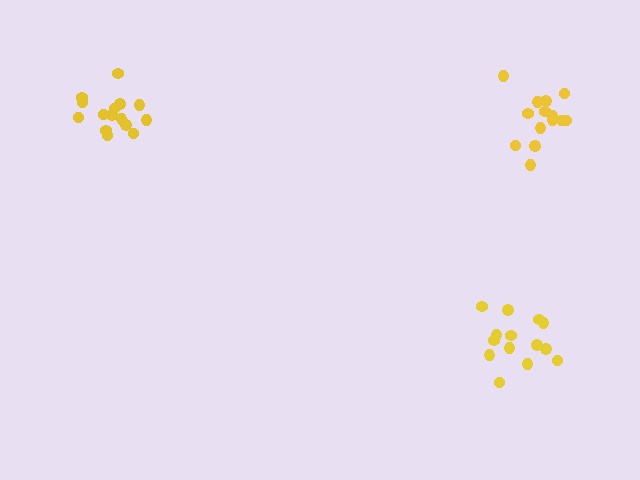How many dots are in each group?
Group 1: 14 dots, Group 2: 15 dots, Group 3: 14 dots (43 total).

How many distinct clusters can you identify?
There are 3 distinct clusters.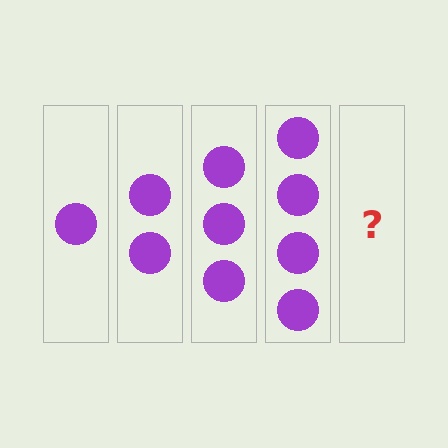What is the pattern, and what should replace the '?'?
The pattern is that each step adds one more circle. The '?' should be 5 circles.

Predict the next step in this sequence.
The next step is 5 circles.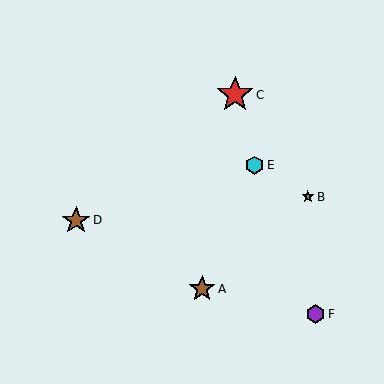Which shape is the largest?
The red star (labeled C) is the largest.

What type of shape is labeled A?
Shape A is a brown star.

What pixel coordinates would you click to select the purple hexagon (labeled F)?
Click at (315, 314) to select the purple hexagon F.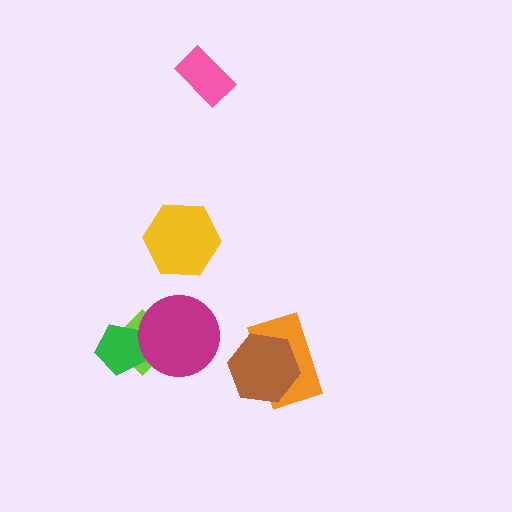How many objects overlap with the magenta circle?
2 objects overlap with the magenta circle.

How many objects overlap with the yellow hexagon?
0 objects overlap with the yellow hexagon.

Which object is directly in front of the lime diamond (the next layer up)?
The green pentagon is directly in front of the lime diamond.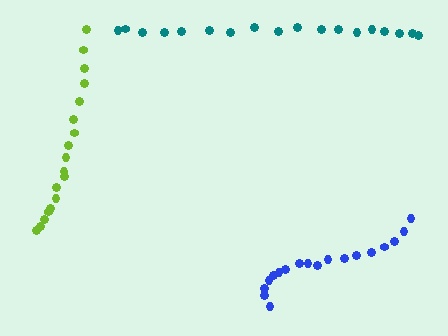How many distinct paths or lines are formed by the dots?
There are 3 distinct paths.